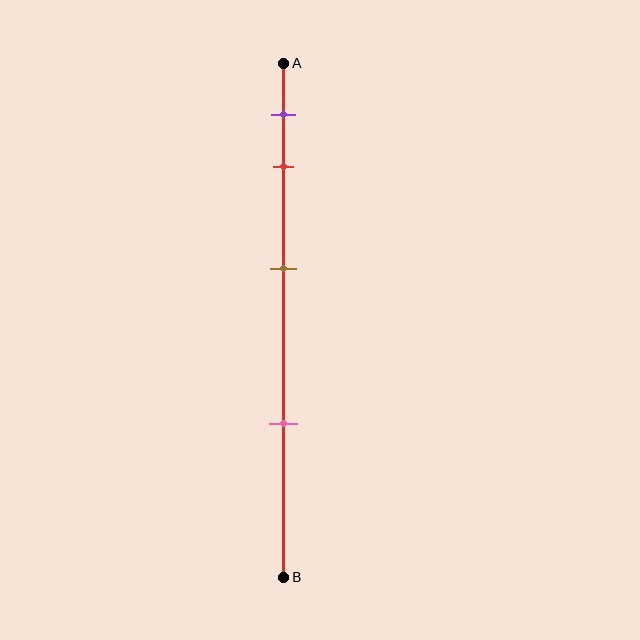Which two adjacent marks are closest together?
The purple and red marks are the closest adjacent pair.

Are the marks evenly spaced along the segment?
No, the marks are not evenly spaced.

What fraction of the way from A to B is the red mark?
The red mark is approximately 20% (0.2) of the way from A to B.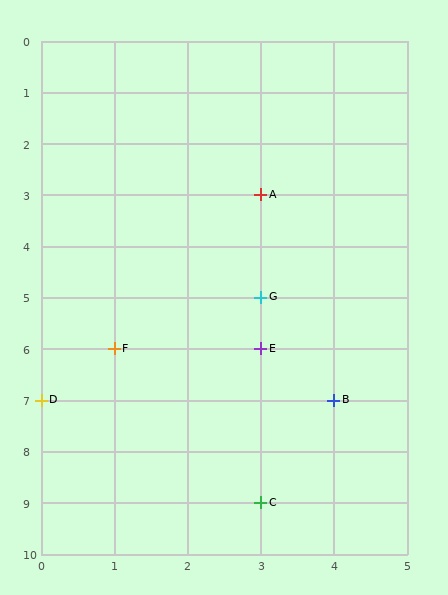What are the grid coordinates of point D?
Point D is at grid coordinates (0, 7).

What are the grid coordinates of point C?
Point C is at grid coordinates (3, 9).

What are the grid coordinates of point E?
Point E is at grid coordinates (3, 6).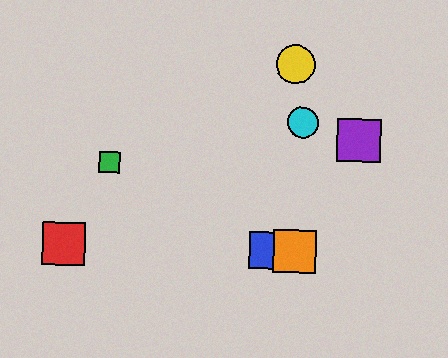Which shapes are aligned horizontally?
The red square, the blue square, the orange square are aligned horizontally.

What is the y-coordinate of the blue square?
The blue square is at y≈251.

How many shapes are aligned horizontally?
3 shapes (the red square, the blue square, the orange square) are aligned horizontally.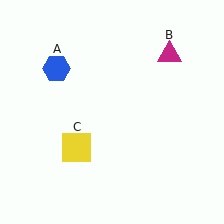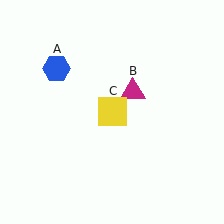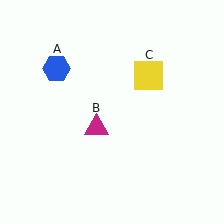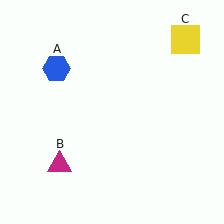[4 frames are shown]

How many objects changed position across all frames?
2 objects changed position: magenta triangle (object B), yellow square (object C).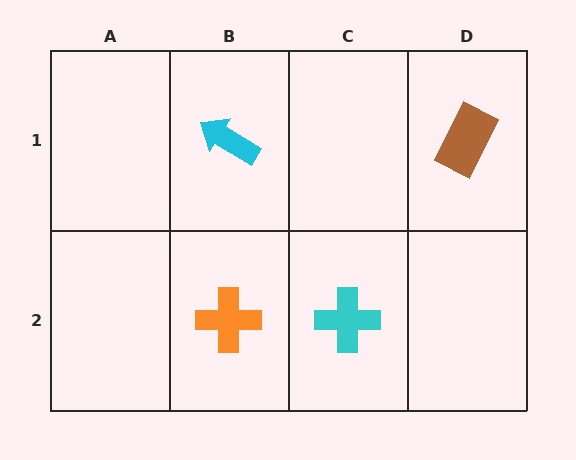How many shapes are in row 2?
2 shapes.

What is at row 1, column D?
A brown rectangle.